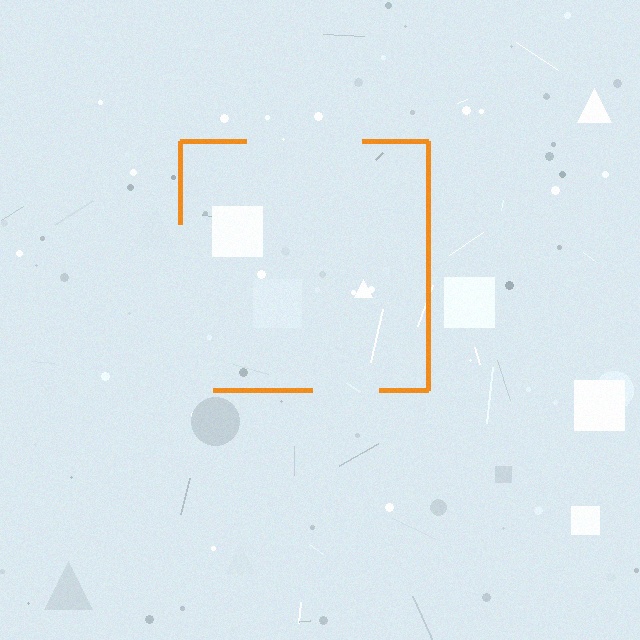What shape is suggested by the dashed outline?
The dashed outline suggests a square.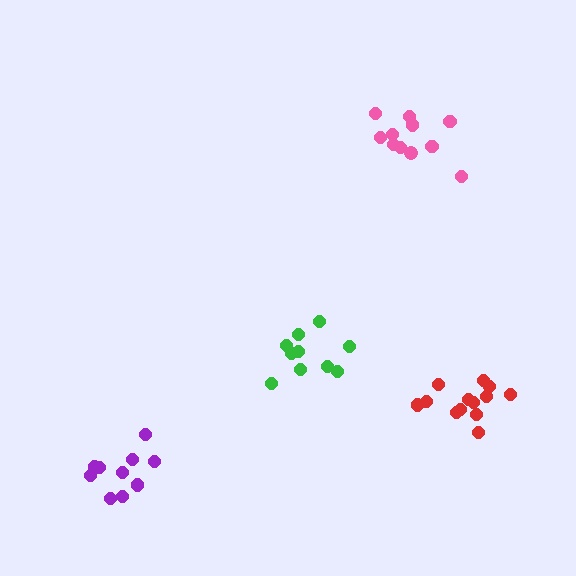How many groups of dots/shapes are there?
There are 4 groups.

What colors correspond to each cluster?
The clusters are colored: red, purple, green, pink.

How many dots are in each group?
Group 1: 13 dots, Group 2: 10 dots, Group 3: 10 dots, Group 4: 12 dots (45 total).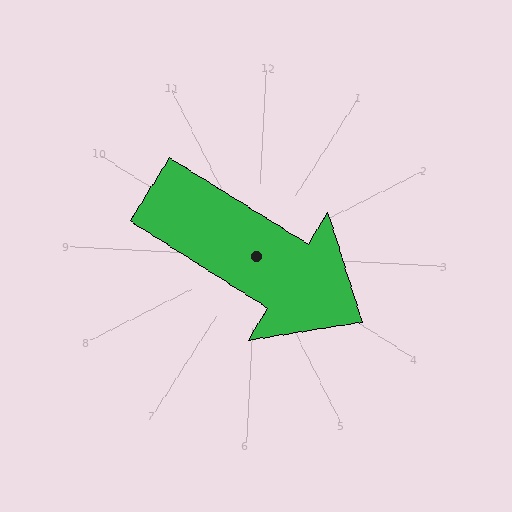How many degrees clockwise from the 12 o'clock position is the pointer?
Approximately 119 degrees.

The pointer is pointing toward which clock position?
Roughly 4 o'clock.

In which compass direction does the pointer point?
Southeast.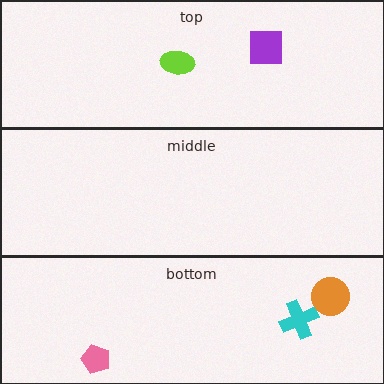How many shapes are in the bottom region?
3.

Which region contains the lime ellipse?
The top region.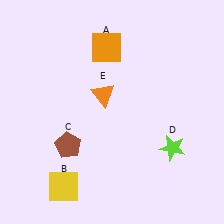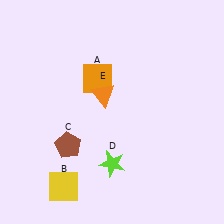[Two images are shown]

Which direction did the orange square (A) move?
The orange square (A) moved down.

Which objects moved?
The objects that moved are: the orange square (A), the lime star (D).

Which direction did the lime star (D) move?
The lime star (D) moved left.